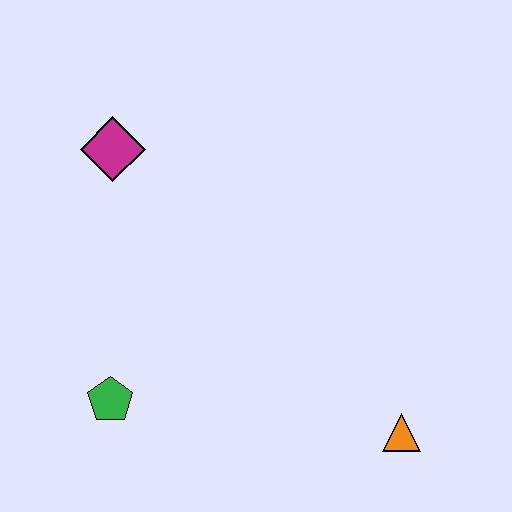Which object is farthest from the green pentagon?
The orange triangle is farthest from the green pentagon.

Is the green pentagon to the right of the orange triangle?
No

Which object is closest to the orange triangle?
The green pentagon is closest to the orange triangle.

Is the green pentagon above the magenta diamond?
No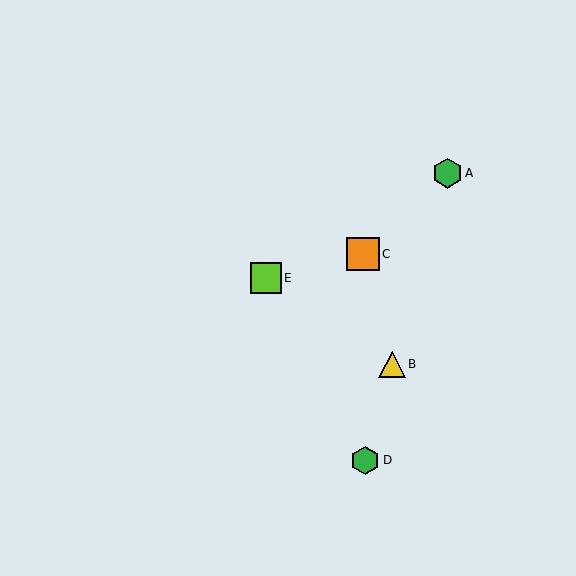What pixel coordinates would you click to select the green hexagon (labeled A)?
Click at (447, 173) to select the green hexagon A.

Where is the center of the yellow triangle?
The center of the yellow triangle is at (392, 364).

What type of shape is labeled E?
Shape E is a lime square.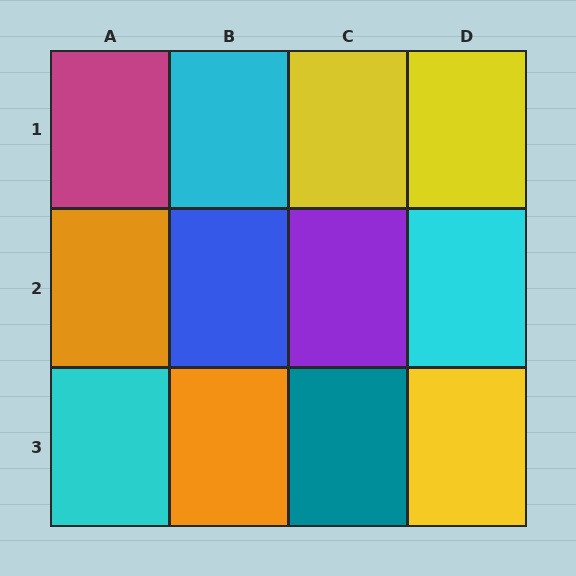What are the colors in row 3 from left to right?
Cyan, orange, teal, yellow.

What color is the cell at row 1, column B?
Cyan.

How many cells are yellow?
3 cells are yellow.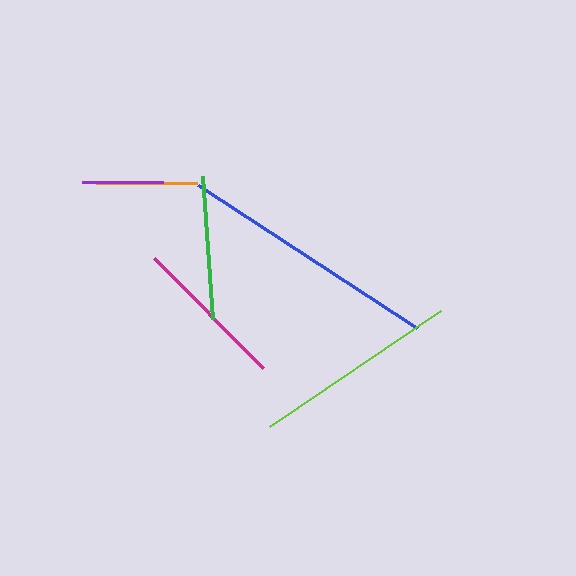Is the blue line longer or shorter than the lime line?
The blue line is longer than the lime line.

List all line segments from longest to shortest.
From longest to shortest: blue, lime, magenta, green, orange, purple.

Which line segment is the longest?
The blue line is the longest at approximately 262 pixels.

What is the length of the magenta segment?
The magenta segment is approximately 155 pixels long.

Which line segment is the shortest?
The purple line is the shortest at approximately 81 pixels.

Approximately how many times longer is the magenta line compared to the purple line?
The magenta line is approximately 1.9 times the length of the purple line.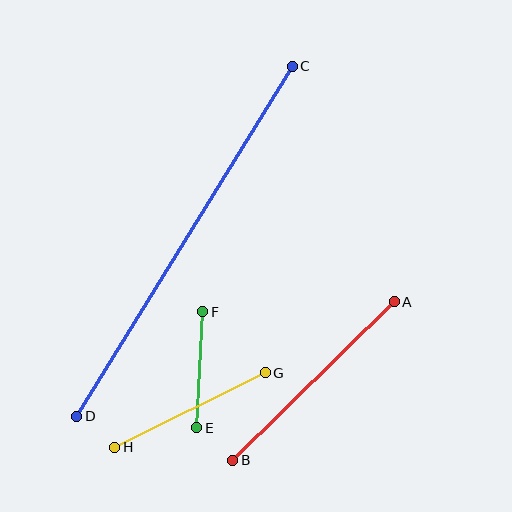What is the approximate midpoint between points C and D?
The midpoint is at approximately (185, 241) pixels.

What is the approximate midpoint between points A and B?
The midpoint is at approximately (313, 381) pixels.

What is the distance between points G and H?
The distance is approximately 168 pixels.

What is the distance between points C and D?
The distance is approximately 411 pixels.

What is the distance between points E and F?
The distance is approximately 116 pixels.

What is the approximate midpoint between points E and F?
The midpoint is at approximately (200, 370) pixels.